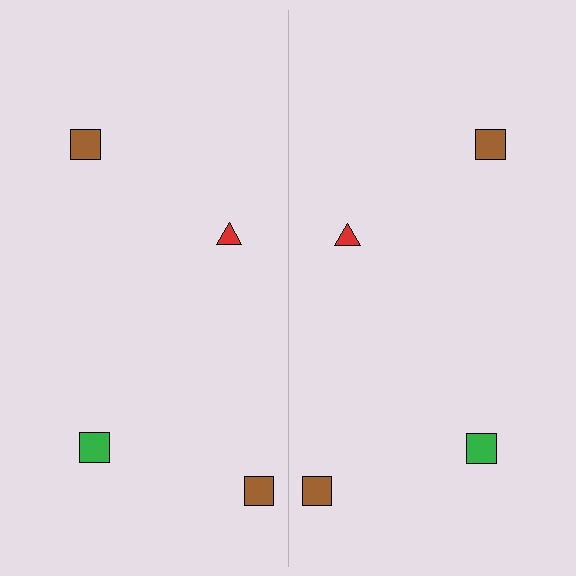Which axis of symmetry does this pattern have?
The pattern has a vertical axis of symmetry running through the center of the image.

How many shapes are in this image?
There are 8 shapes in this image.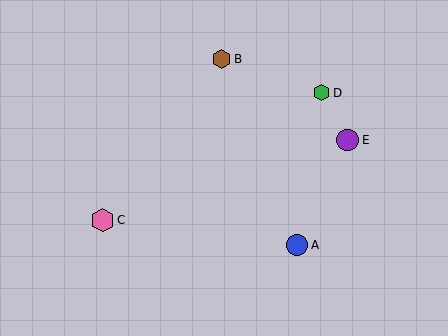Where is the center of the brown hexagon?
The center of the brown hexagon is at (221, 59).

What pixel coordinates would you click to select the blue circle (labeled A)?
Click at (297, 245) to select the blue circle A.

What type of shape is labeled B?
Shape B is a brown hexagon.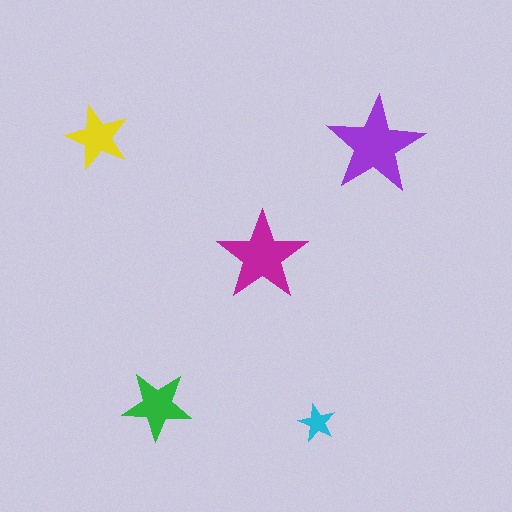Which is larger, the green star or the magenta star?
The magenta one.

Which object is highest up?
The yellow star is topmost.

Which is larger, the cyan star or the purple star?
The purple one.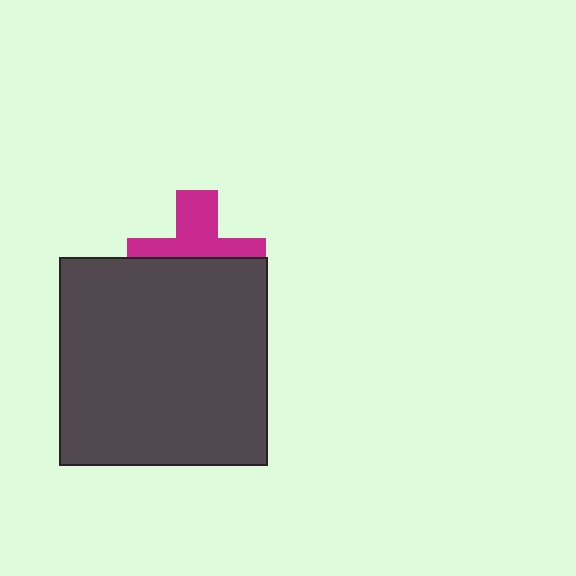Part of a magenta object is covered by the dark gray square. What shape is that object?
It is a cross.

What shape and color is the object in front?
The object in front is a dark gray square.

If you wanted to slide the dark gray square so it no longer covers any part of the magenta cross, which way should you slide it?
Slide it down — that is the most direct way to separate the two shapes.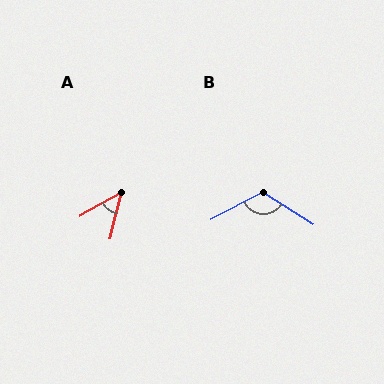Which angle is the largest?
B, at approximately 121 degrees.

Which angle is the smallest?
A, at approximately 47 degrees.